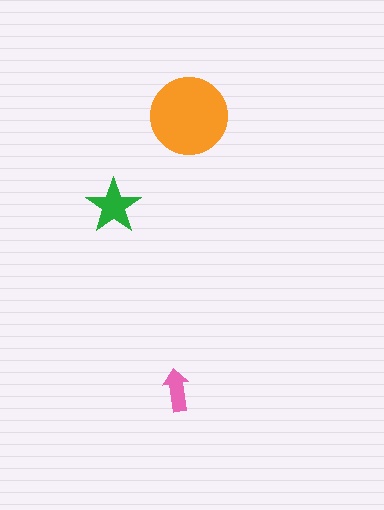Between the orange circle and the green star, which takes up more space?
The orange circle.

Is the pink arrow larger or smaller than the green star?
Smaller.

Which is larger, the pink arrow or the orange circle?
The orange circle.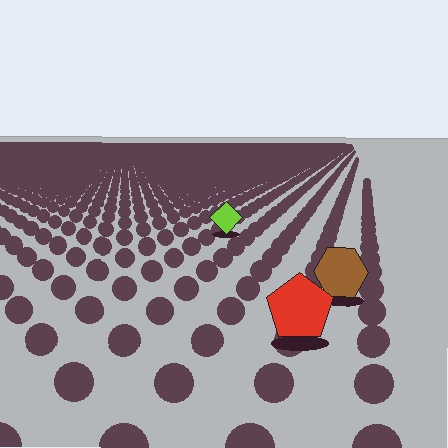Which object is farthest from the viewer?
The lime diamond is farthest from the viewer. It appears smaller and the ground texture around it is denser.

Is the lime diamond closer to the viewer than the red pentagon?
No. The red pentagon is closer — you can tell from the texture gradient: the ground texture is coarser near it.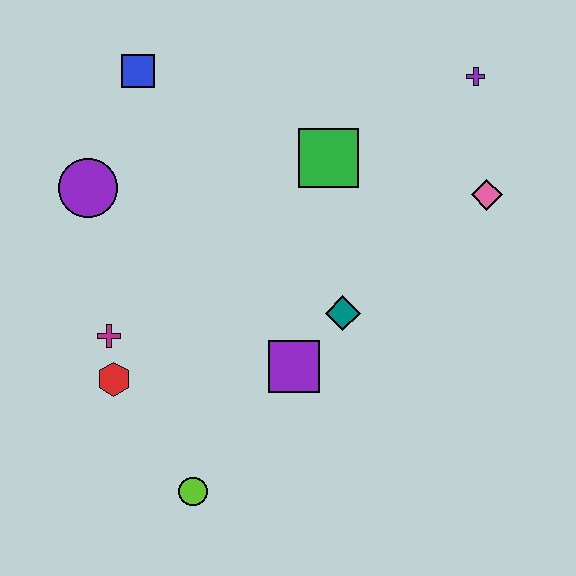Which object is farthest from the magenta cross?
The purple cross is farthest from the magenta cross.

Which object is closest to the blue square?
The purple circle is closest to the blue square.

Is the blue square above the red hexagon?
Yes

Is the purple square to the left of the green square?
Yes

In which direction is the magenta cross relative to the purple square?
The magenta cross is to the left of the purple square.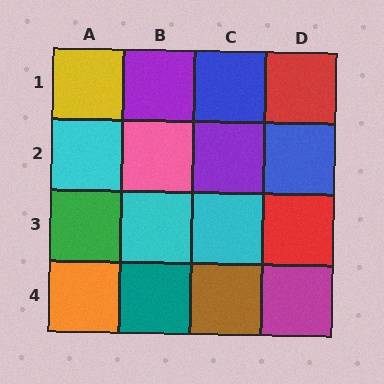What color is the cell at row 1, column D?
Red.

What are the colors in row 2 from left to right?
Cyan, pink, purple, blue.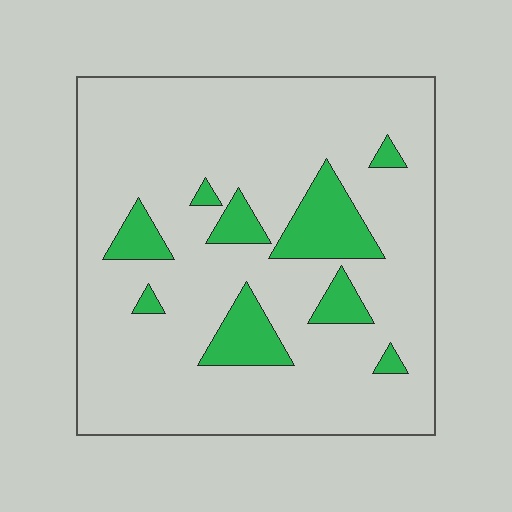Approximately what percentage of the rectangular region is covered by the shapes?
Approximately 15%.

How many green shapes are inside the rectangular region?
9.